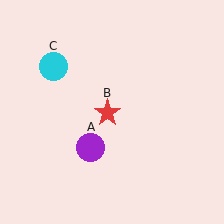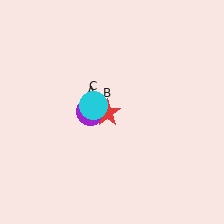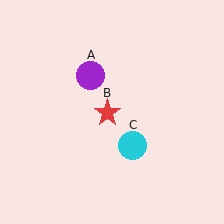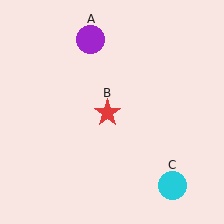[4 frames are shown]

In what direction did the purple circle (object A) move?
The purple circle (object A) moved up.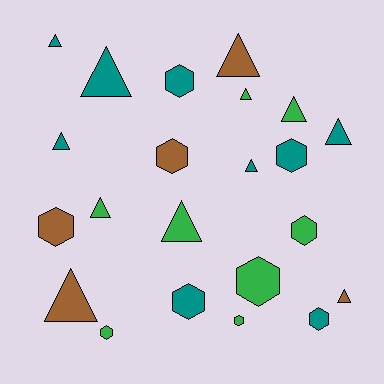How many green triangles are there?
There are 4 green triangles.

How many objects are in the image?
There are 22 objects.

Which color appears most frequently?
Teal, with 9 objects.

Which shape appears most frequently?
Triangle, with 12 objects.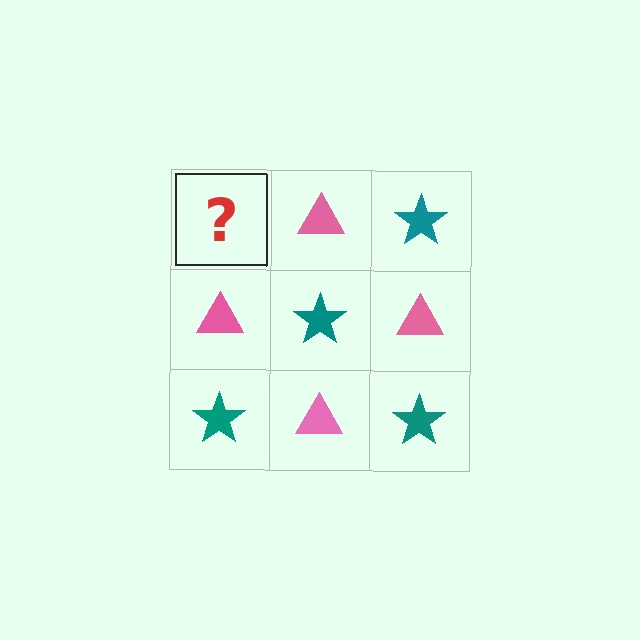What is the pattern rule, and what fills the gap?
The rule is that it alternates teal star and pink triangle in a checkerboard pattern. The gap should be filled with a teal star.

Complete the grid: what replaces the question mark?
The question mark should be replaced with a teal star.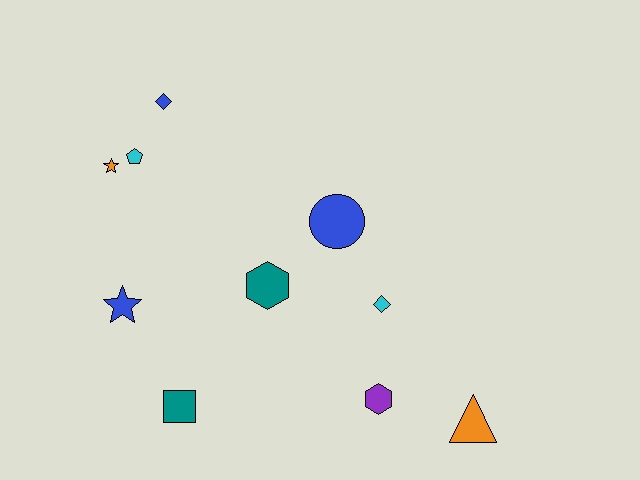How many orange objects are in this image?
There are 2 orange objects.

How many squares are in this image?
There is 1 square.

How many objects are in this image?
There are 10 objects.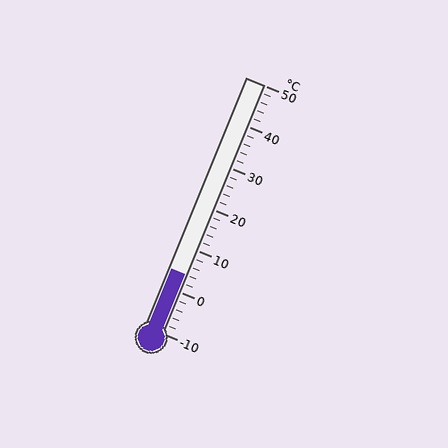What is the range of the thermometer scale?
The thermometer scale ranges from -10°C to 50°C.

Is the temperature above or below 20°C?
The temperature is below 20°C.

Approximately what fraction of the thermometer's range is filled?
The thermometer is filled to approximately 25% of its range.